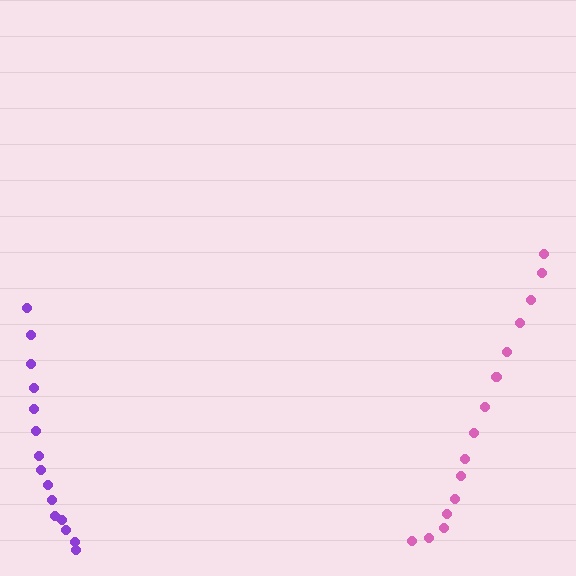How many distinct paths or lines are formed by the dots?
There are 2 distinct paths.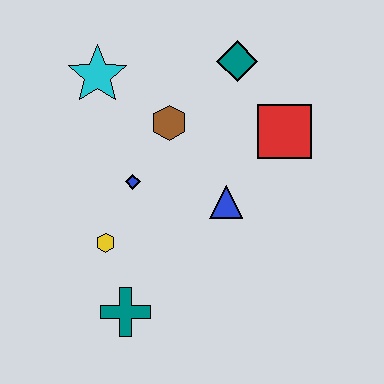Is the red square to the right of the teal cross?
Yes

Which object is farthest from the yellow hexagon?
The teal diamond is farthest from the yellow hexagon.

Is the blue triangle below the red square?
Yes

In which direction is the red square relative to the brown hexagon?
The red square is to the right of the brown hexagon.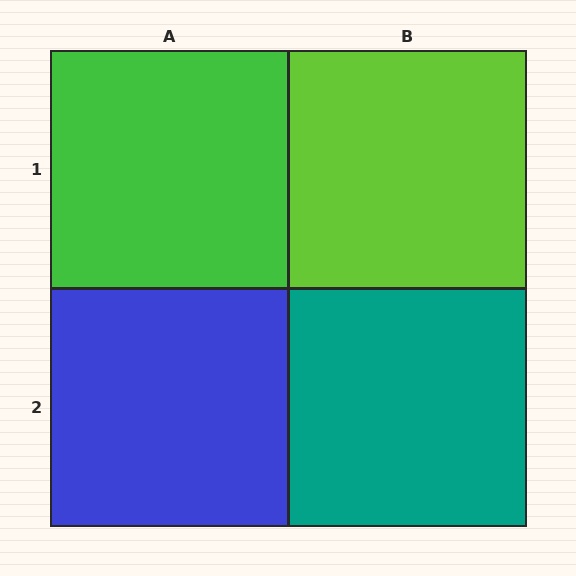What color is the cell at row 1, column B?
Lime.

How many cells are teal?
1 cell is teal.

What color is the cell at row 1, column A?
Green.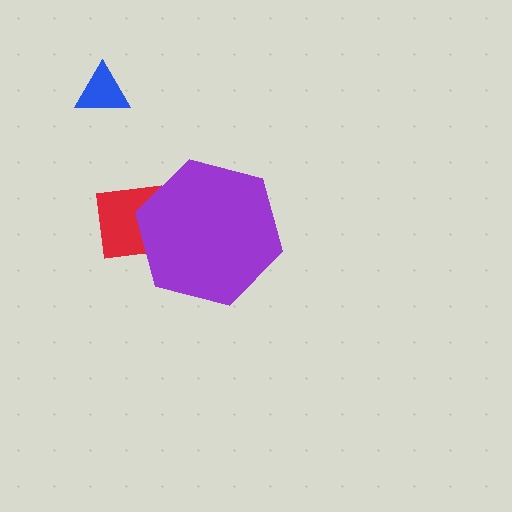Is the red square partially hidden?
Yes, the red square is partially hidden behind the purple hexagon.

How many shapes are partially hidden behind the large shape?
2 shapes are partially hidden.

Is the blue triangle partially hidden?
No, the blue triangle is fully visible.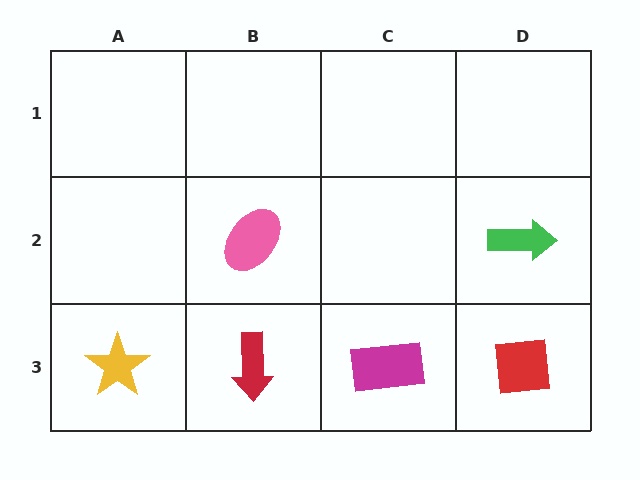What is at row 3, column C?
A magenta rectangle.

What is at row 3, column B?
A red arrow.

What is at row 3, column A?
A yellow star.